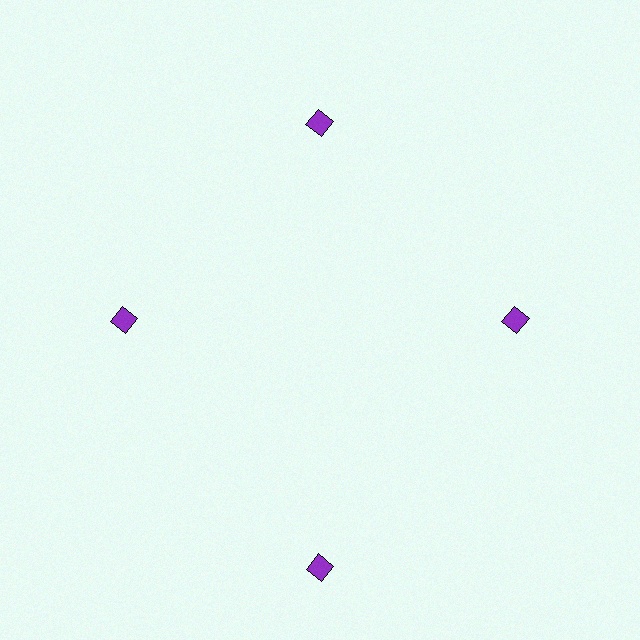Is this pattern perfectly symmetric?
No. The 4 purple diamonds are arranged in a ring, but one element near the 6 o'clock position is pushed outward from the center, breaking the 4-fold rotational symmetry.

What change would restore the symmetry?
The symmetry would be restored by moving it inward, back onto the ring so that all 4 diamonds sit at equal angles and equal distance from the center.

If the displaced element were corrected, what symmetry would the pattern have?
It would have 4-fold rotational symmetry — the pattern would map onto itself every 90 degrees.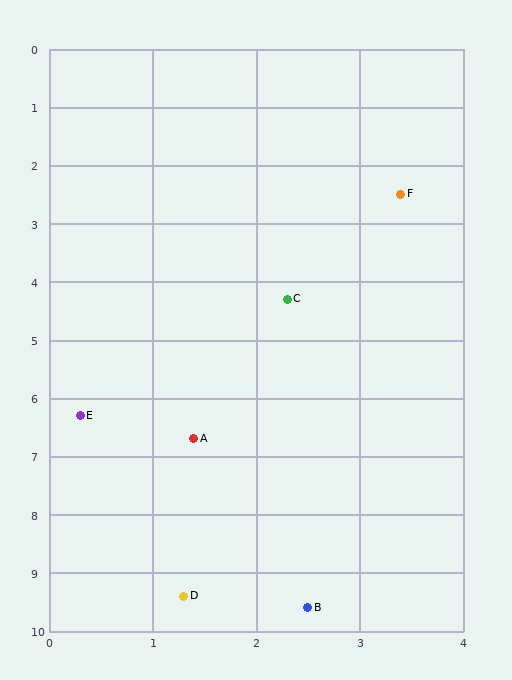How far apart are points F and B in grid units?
Points F and B are about 7.2 grid units apart.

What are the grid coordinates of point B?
Point B is at approximately (2.5, 9.6).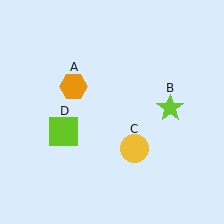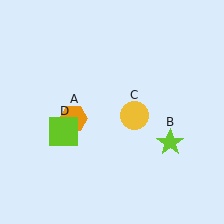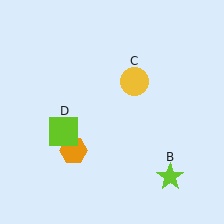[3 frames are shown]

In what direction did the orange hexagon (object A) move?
The orange hexagon (object A) moved down.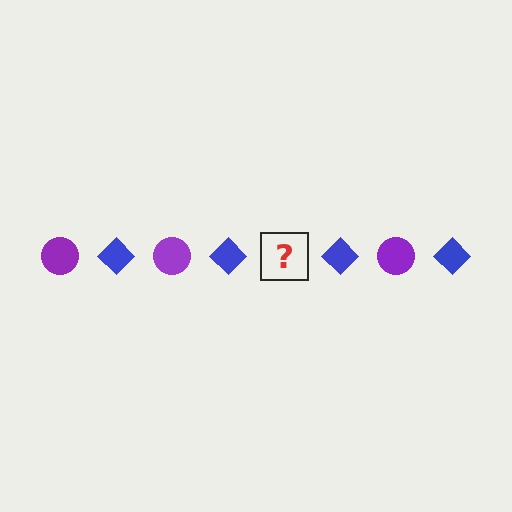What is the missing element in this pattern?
The missing element is a purple circle.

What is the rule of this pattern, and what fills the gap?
The rule is that the pattern alternates between purple circle and blue diamond. The gap should be filled with a purple circle.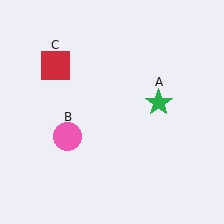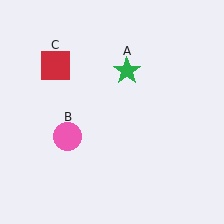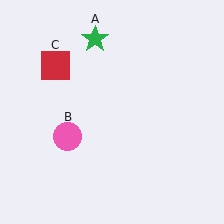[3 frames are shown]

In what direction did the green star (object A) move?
The green star (object A) moved up and to the left.